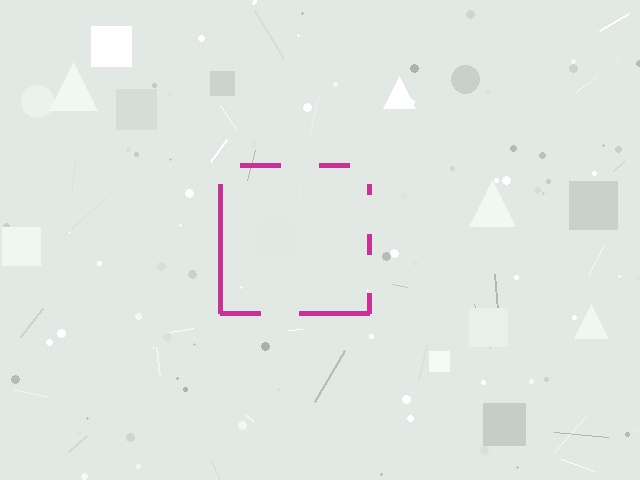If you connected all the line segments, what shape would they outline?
They would outline a square.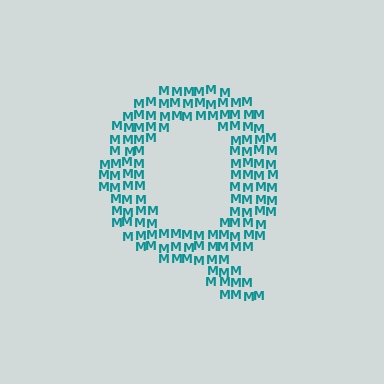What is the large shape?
The large shape is the letter Q.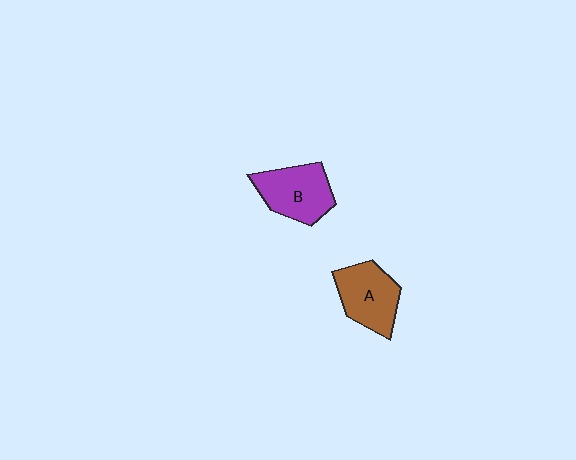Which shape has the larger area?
Shape B (purple).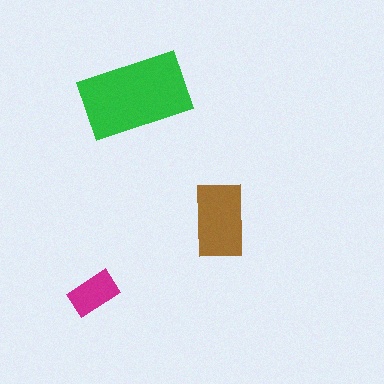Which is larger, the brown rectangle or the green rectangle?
The green one.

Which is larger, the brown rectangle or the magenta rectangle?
The brown one.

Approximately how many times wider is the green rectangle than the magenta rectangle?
About 2 times wider.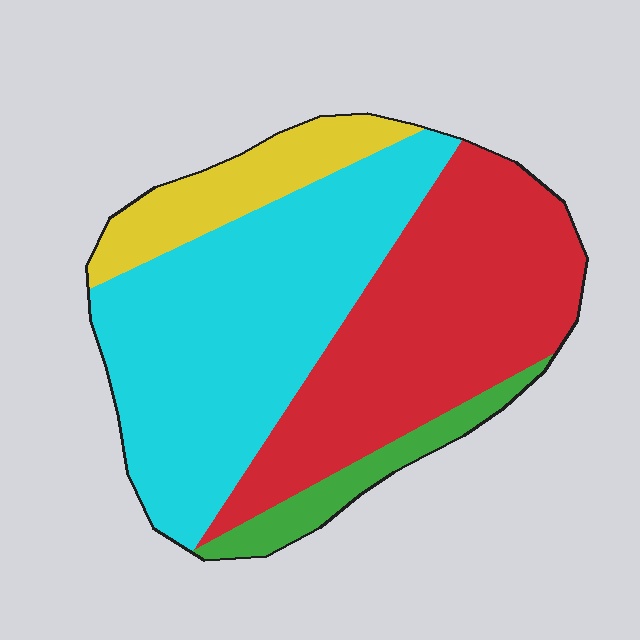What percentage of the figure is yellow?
Yellow covers around 10% of the figure.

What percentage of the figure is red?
Red covers roughly 40% of the figure.